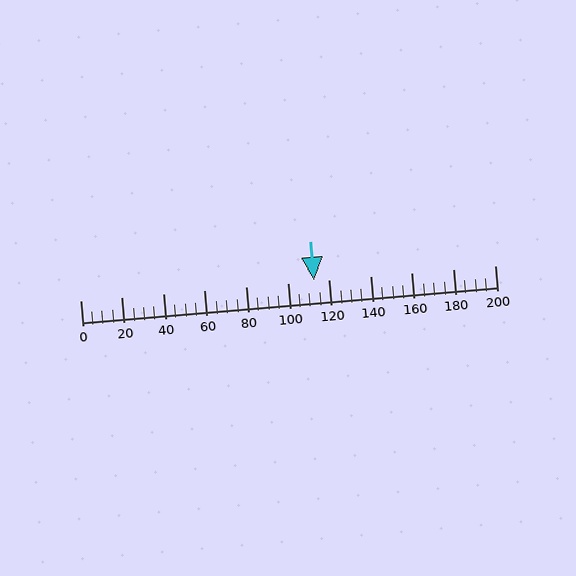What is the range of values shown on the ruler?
The ruler shows values from 0 to 200.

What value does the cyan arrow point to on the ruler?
The cyan arrow points to approximately 113.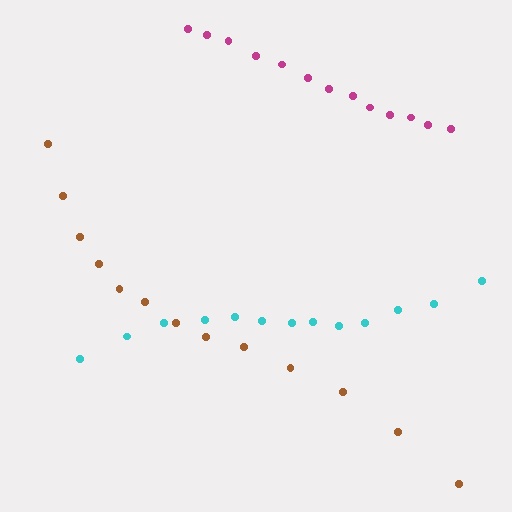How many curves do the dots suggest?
There are 3 distinct paths.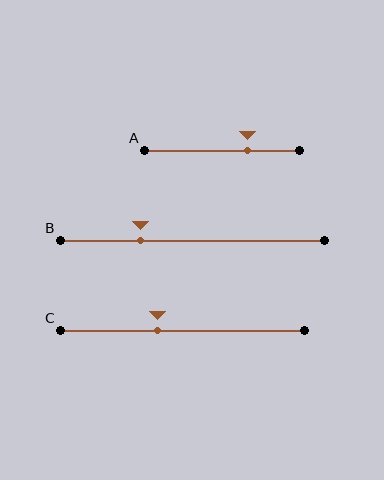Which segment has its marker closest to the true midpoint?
Segment C has its marker closest to the true midpoint.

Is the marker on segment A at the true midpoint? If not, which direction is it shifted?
No, the marker on segment A is shifted to the right by about 17% of the segment length.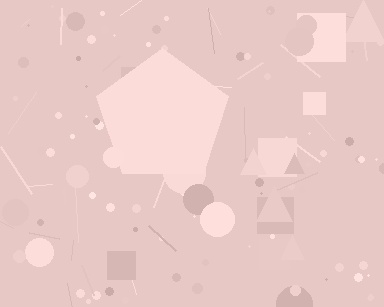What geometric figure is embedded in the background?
A pentagon is embedded in the background.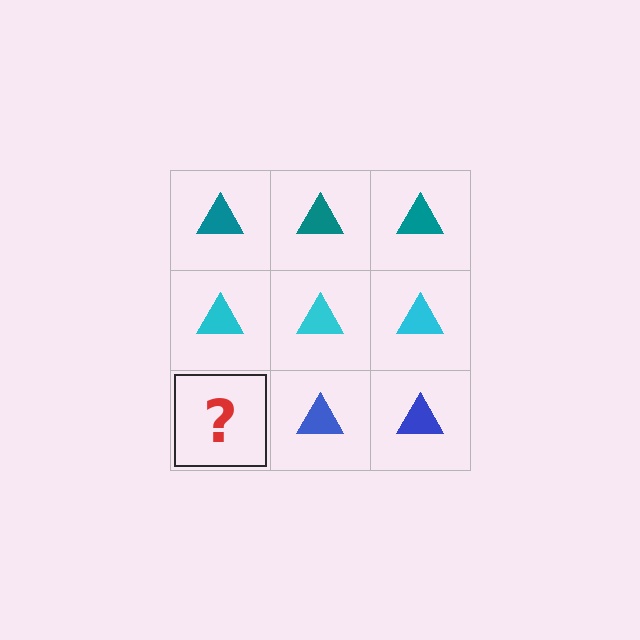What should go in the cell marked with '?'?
The missing cell should contain a blue triangle.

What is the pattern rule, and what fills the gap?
The rule is that each row has a consistent color. The gap should be filled with a blue triangle.